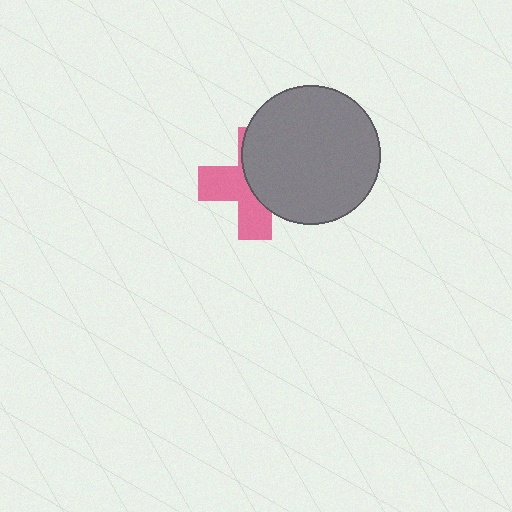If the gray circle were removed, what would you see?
You would see the complete pink cross.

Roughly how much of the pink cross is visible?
About half of it is visible (roughly 48%).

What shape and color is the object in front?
The object in front is a gray circle.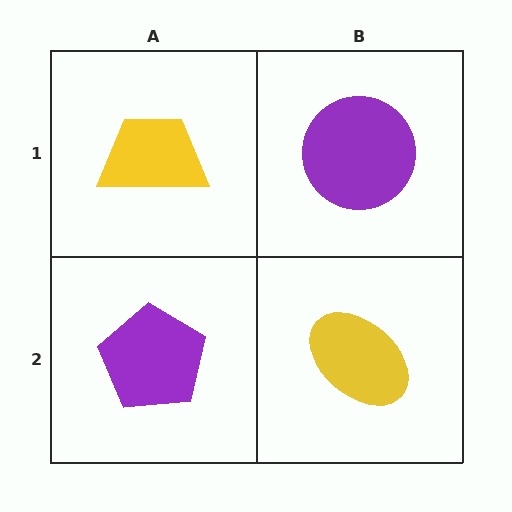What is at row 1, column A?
A yellow trapezoid.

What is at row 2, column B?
A yellow ellipse.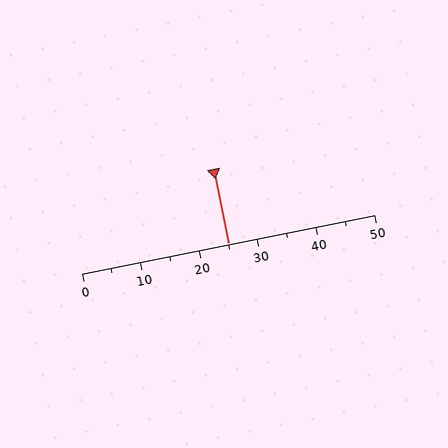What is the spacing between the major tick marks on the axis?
The major ticks are spaced 10 apart.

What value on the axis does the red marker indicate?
The marker indicates approximately 25.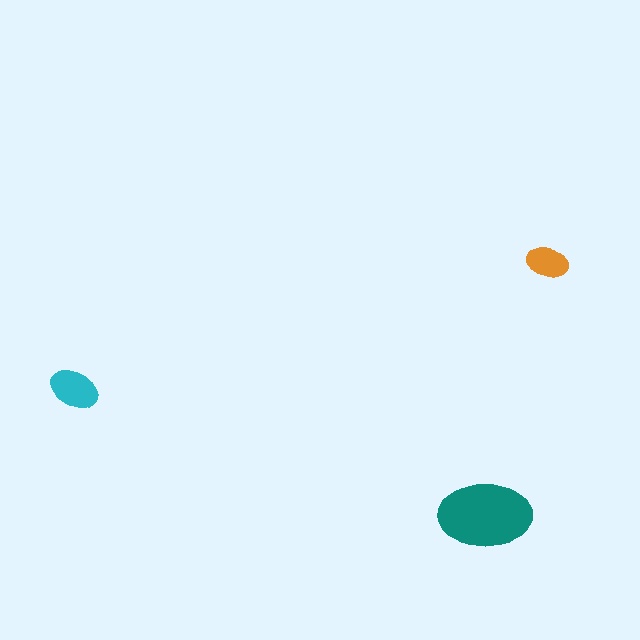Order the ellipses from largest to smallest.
the teal one, the cyan one, the orange one.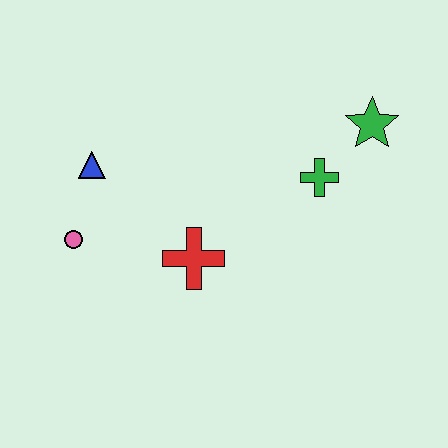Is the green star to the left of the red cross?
No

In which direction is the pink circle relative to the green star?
The pink circle is to the left of the green star.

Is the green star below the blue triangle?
No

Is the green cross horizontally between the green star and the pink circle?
Yes